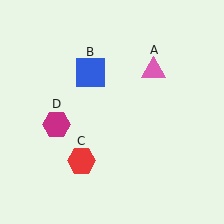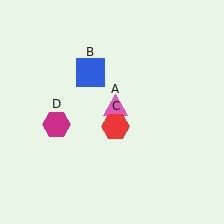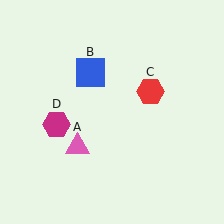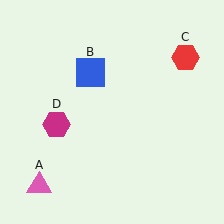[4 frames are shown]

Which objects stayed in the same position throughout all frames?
Blue square (object B) and magenta hexagon (object D) remained stationary.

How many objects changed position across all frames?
2 objects changed position: pink triangle (object A), red hexagon (object C).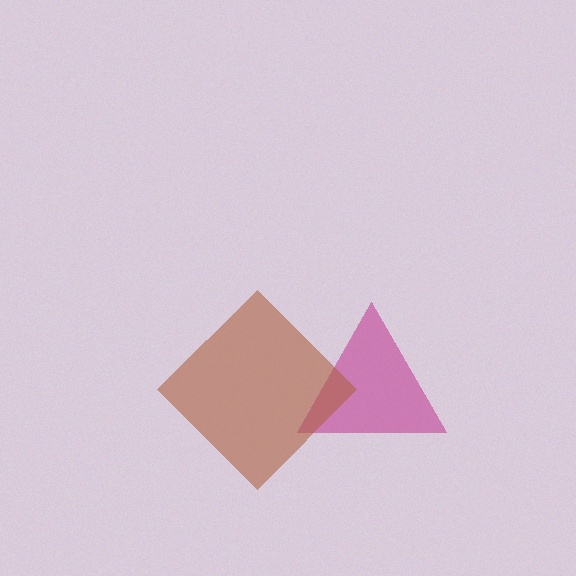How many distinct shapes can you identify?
There are 2 distinct shapes: a magenta triangle, a brown diamond.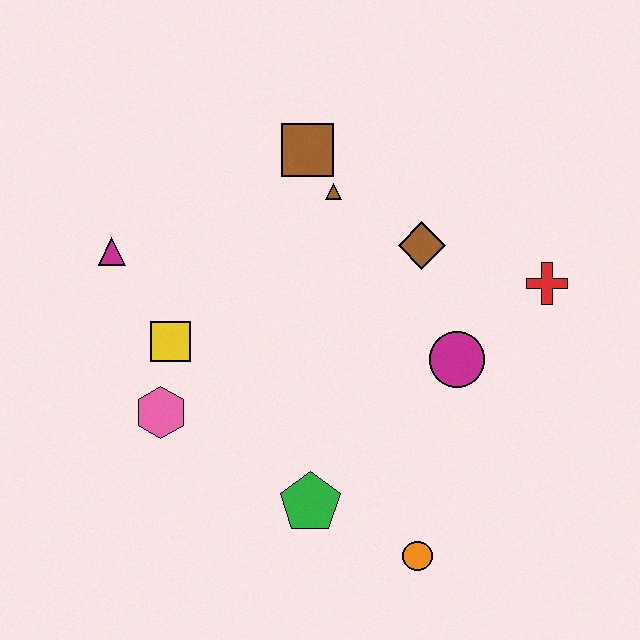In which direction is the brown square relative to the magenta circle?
The brown square is above the magenta circle.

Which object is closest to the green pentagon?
The orange circle is closest to the green pentagon.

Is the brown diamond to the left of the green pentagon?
No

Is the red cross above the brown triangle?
No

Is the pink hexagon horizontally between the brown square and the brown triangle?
No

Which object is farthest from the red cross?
The magenta triangle is farthest from the red cross.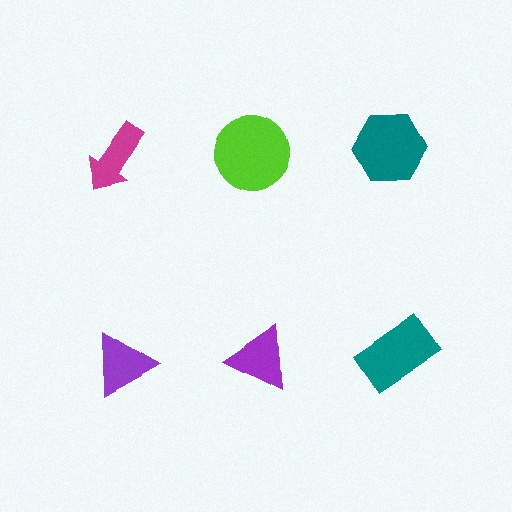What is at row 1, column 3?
A teal hexagon.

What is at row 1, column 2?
A lime circle.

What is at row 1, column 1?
A magenta arrow.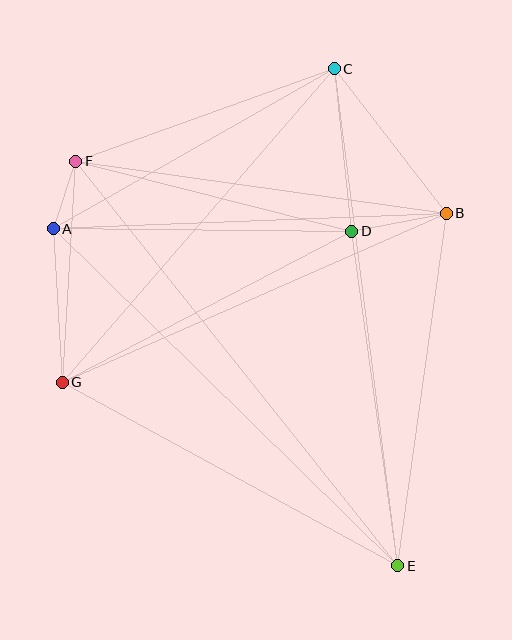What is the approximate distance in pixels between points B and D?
The distance between B and D is approximately 96 pixels.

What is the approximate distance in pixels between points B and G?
The distance between B and G is approximately 420 pixels.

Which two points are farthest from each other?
Points E and F are farthest from each other.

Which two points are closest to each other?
Points A and F are closest to each other.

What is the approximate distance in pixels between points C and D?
The distance between C and D is approximately 163 pixels.